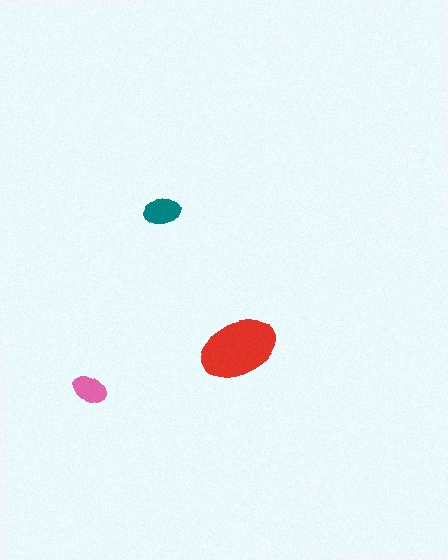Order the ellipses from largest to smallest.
the red one, the teal one, the pink one.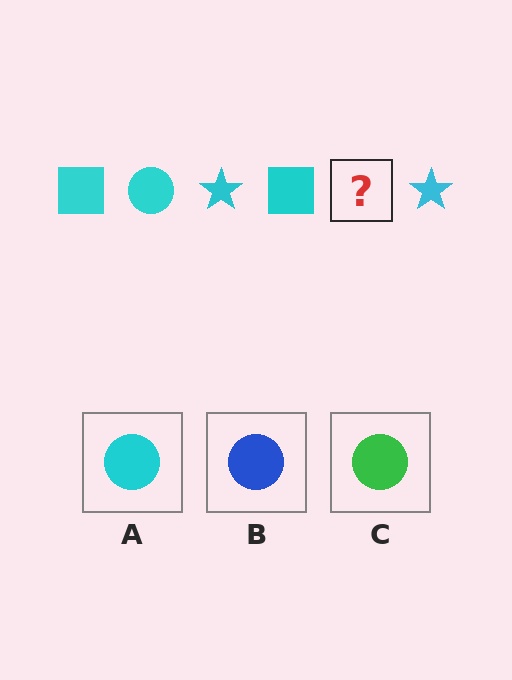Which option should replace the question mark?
Option A.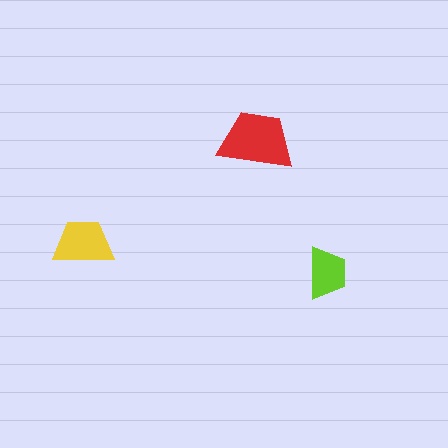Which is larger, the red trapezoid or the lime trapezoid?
The red one.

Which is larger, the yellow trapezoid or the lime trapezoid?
The yellow one.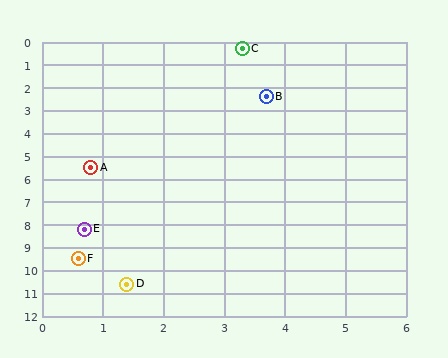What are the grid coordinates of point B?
Point B is at approximately (3.7, 2.4).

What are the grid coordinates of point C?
Point C is at approximately (3.3, 0.3).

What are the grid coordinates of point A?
Point A is at approximately (0.8, 5.5).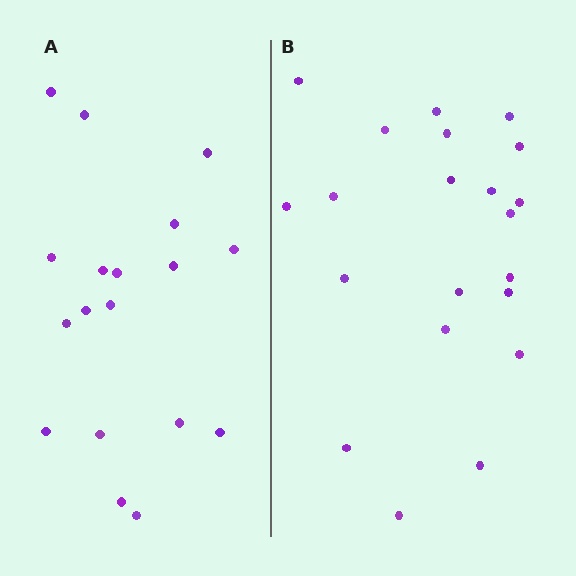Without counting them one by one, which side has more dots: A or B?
Region B (the right region) has more dots.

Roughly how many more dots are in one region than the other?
Region B has just a few more — roughly 2 or 3 more dots than region A.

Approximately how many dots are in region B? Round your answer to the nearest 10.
About 20 dots. (The exact count is 21, which rounds to 20.)